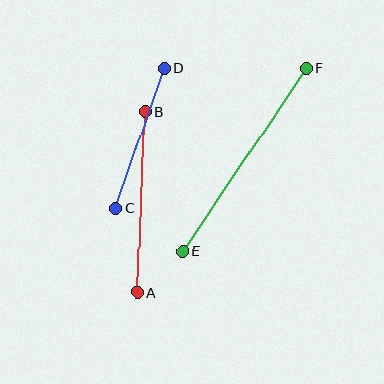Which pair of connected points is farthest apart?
Points E and F are farthest apart.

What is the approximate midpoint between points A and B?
The midpoint is at approximately (141, 202) pixels.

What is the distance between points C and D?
The distance is approximately 149 pixels.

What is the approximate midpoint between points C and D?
The midpoint is at approximately (140, 138) pixels.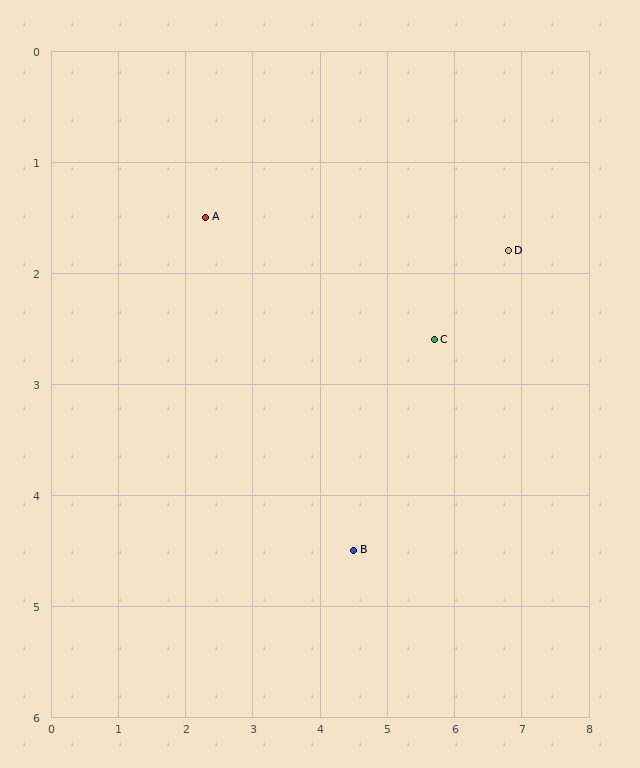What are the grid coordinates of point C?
Point C is at approximately (5.7, 2.6).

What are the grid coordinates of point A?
Point A is at approximately (2.3, 1.5).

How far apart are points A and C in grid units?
Points A and C are about 3.6 grid units apart.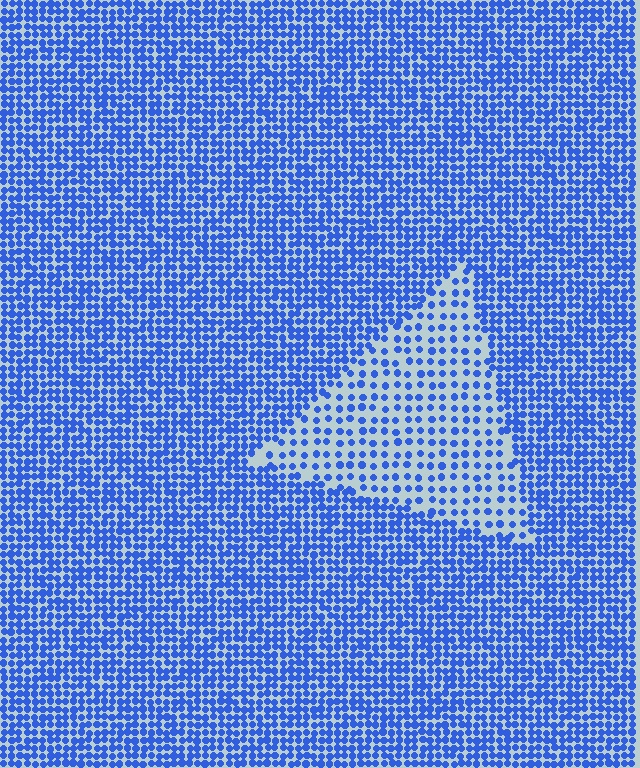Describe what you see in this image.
The image contains small blue elements arranged at two different densities. A triangle-shaped region is visible where the elements are less densely packed than the surrounding area.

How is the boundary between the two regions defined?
The boundary is defined by a change in element density (approximately 2.2x ratio). All elements are the same color, size, and shape.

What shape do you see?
I see a triangle.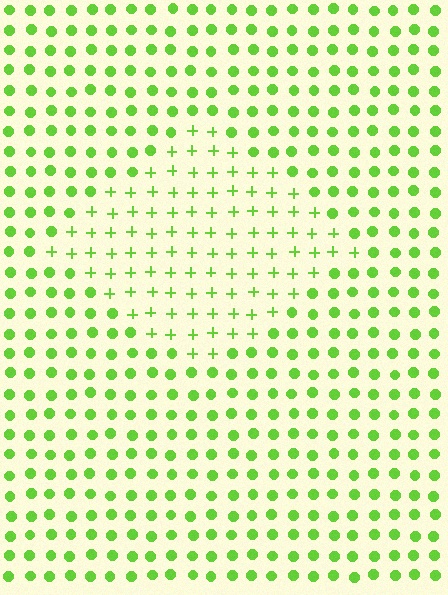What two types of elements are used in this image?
The image uses plus signs inside the diamond region and circles outside it.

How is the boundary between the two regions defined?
The boundary is defined by a change in element shape: plus signs inside vs. circles outside. All elements share the same color and spacing.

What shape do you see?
I see a diamond.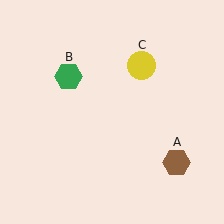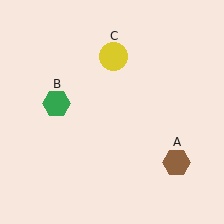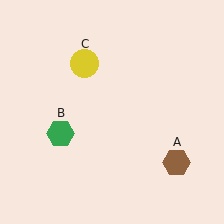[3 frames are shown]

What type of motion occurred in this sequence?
The green hexagon (object B), yellow circle (object C) rotated counterclockwise around the center of the scene.